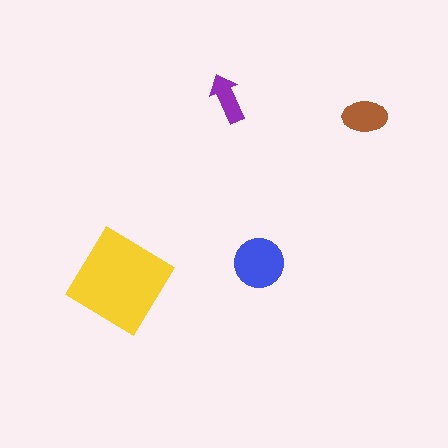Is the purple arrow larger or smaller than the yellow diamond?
Smaller.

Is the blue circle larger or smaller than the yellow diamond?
Smaller.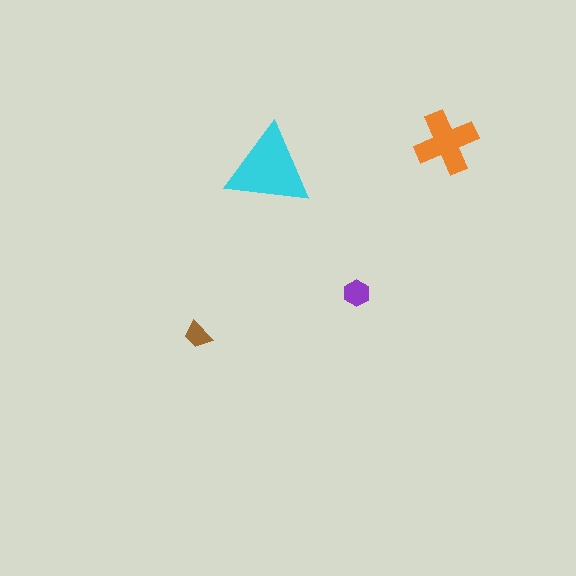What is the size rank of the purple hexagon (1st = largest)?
3rd.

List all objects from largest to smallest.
The cyan triangle, the orange cross, the purple hexagon, the brown trapezoid.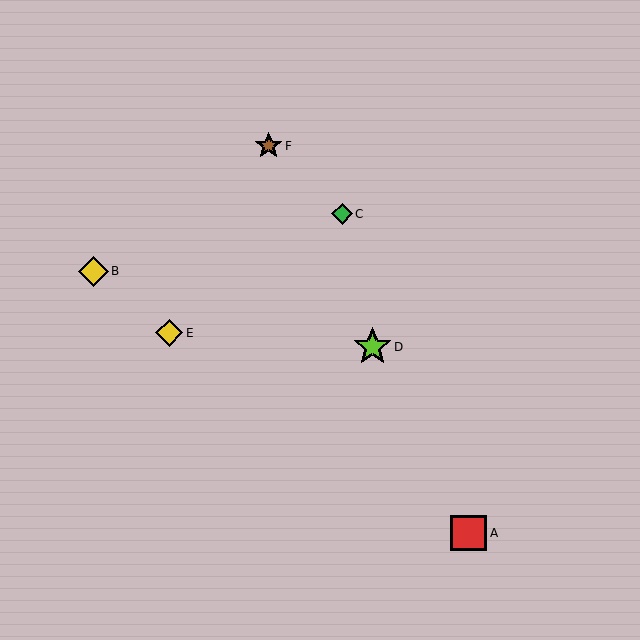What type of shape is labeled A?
Shape A is a red square.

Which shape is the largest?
The lime star (labeled D) is the largest.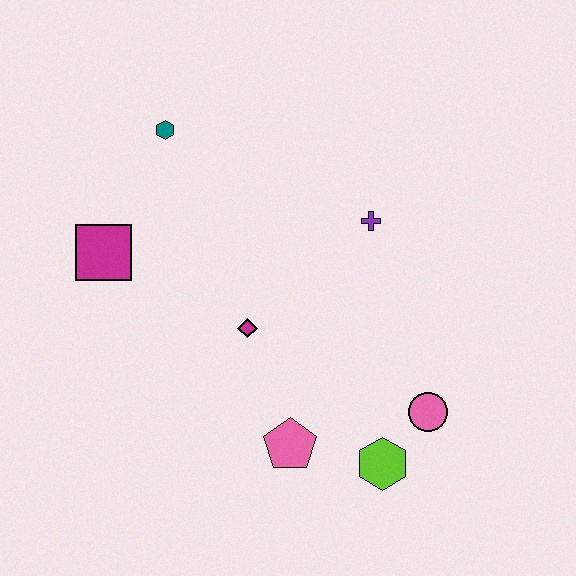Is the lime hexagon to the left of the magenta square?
No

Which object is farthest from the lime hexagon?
The teal hexagon is farthest from the lime hexagon.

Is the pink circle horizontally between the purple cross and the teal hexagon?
No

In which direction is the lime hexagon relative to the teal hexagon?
The lime hexagon is below the teal hexagon.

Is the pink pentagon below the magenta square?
Yes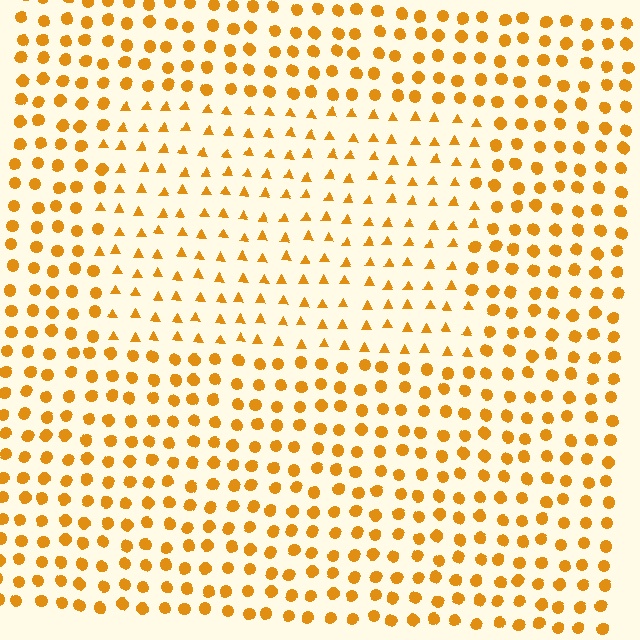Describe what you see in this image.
The image is filled with small orange elements arranged in a uniform grid. A rectangle-shaped region contains triangles, while the surrounding area contains circles. The boundary is defined purely by the change in element shape.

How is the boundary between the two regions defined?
The boundary is defined by a change in element shape: triangles inside vs. circles outside. All elements share the same color and spacing.